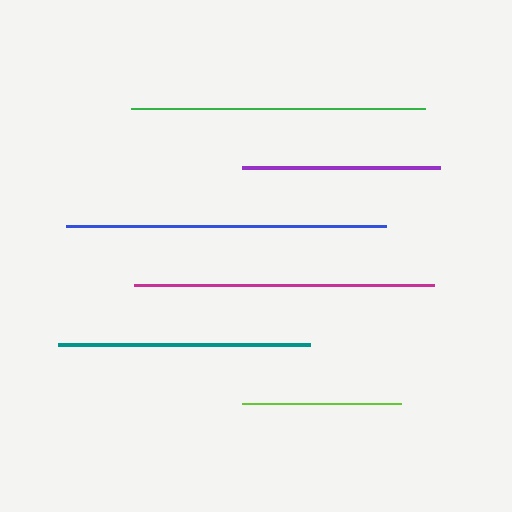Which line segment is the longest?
The blue line is the longest at approximately 320 pixels.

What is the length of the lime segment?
The lime segment is approximately 158 pixels long.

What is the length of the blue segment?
The blue segment is approximately 320 pixels long.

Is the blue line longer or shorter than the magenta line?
The blue line is longer than the magenta line.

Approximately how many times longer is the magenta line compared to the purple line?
The magenta line is approximately 1.5 times the length of the purple line.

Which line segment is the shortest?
The lime line is the shortest at approximately 158 pixels.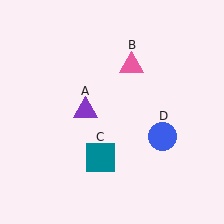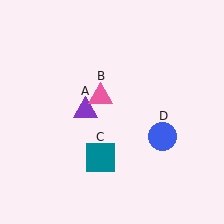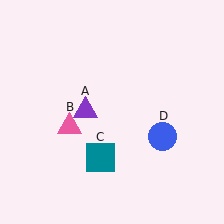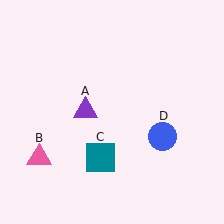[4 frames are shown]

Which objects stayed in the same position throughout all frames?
Purple triangle (object A) and teal square (object C) and blue circle (object D) remained stationary.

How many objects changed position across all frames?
1 object changed position: pink triangle (object B).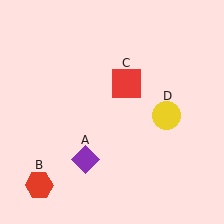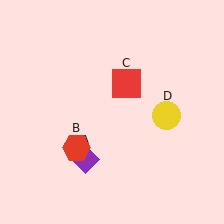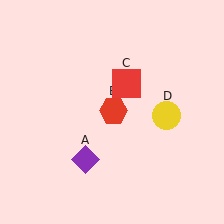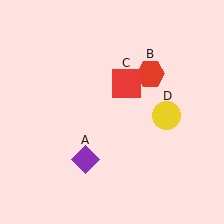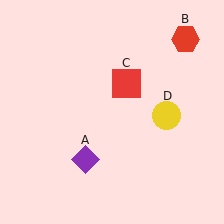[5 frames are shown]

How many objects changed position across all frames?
1 object changed position: red hexagon (object B).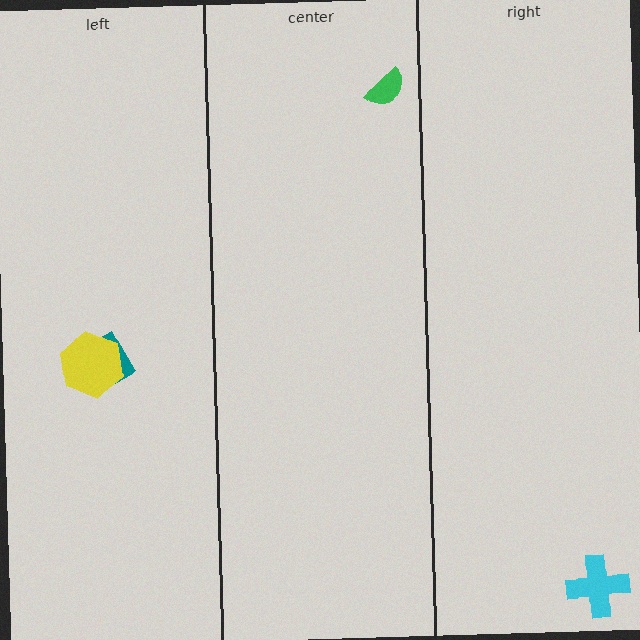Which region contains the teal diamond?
The left region.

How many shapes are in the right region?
1.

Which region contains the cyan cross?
The right region.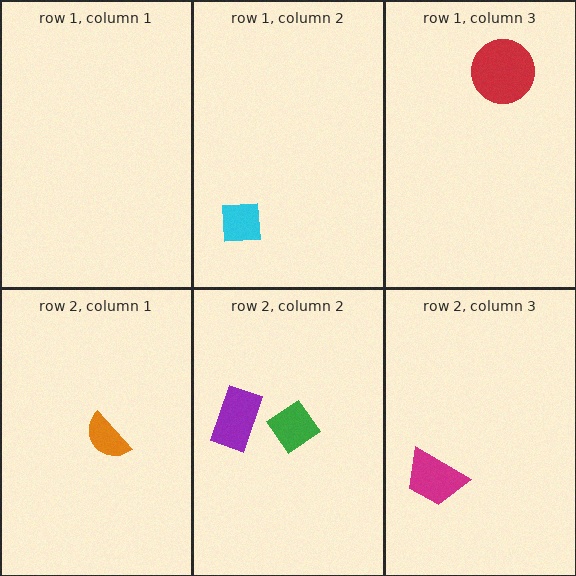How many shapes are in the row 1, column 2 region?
1.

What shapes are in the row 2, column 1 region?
The orange semicircle.